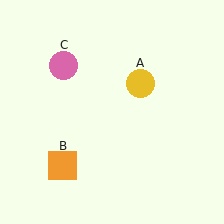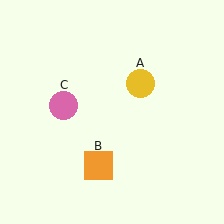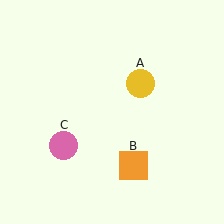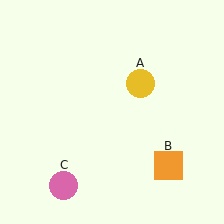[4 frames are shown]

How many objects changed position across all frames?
2 objects changed position: orange square (object B), pink circle (object C).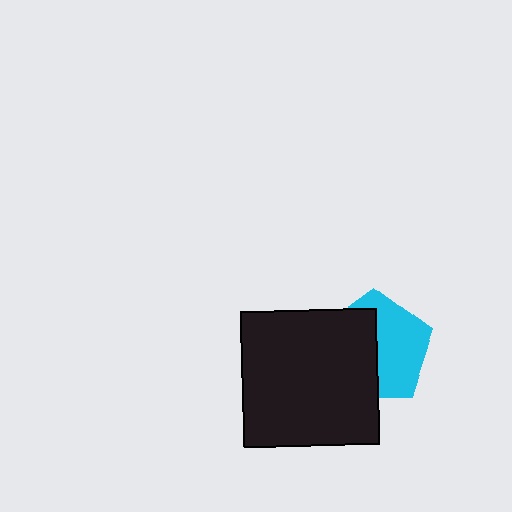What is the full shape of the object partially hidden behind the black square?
The partially hidden object is a cyan pentagon.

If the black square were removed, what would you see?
You would see the complete cyan pentagon.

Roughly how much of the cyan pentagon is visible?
About half of it is visible (roughly 50%).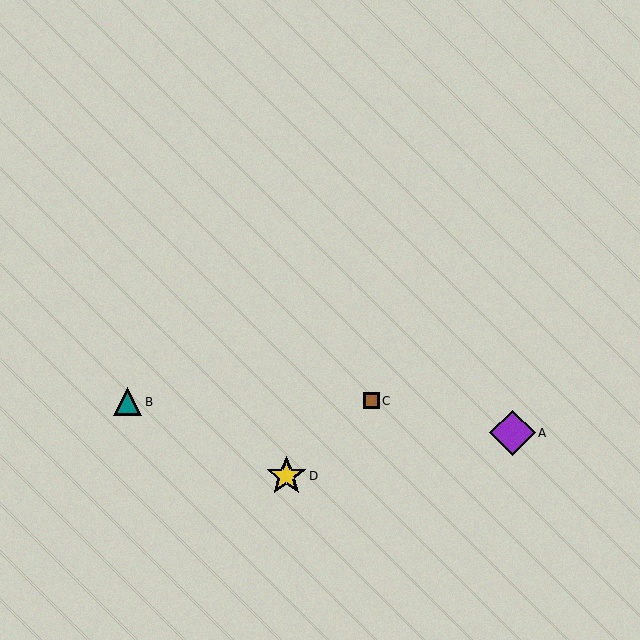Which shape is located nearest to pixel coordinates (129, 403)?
The teal triangle (labeled B) at (128, 402) is nearest to that location.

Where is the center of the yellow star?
The center of the yellow star is at (286, 476).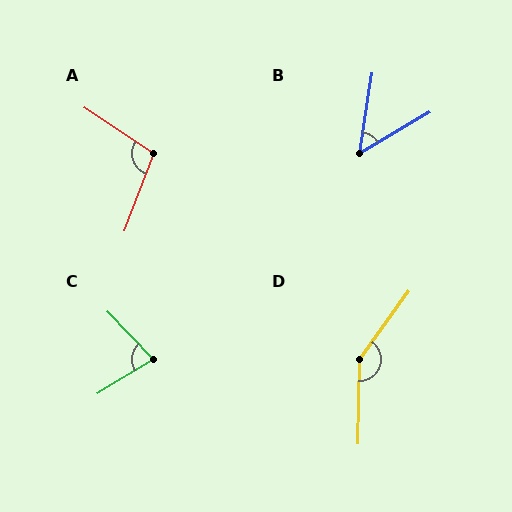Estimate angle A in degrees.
Approximately 103 degrees.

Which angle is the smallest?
B, at approximately 50 degrees.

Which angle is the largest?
D, at approximately 145 degrees.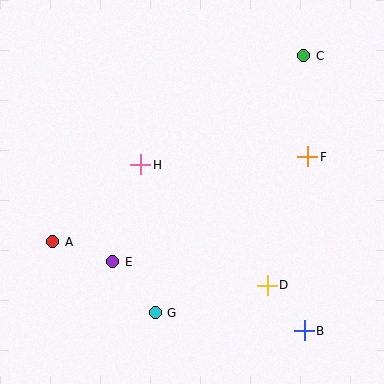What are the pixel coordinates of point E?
Point E is at (113, 262).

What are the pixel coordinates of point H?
Point H is at (141, 165).